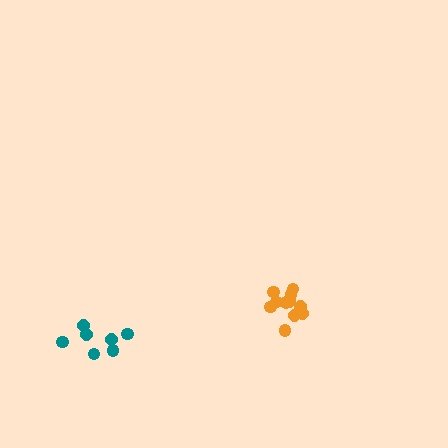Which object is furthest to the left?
The teal cluster is leftmost.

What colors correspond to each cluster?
The clusters are colored: orange, teal.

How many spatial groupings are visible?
There are 2 spatial groupings.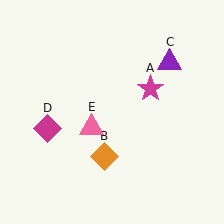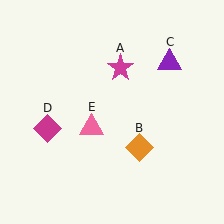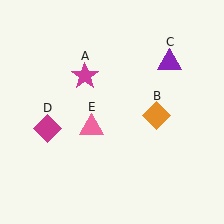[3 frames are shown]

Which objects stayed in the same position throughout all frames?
Purple triangle (object C) and magenta diamond (object D) and pink triangle (object E) remained stationary.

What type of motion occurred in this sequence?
The magenta star (object A), orange diamond (object B) rotated counterclockwise around the center of the scene.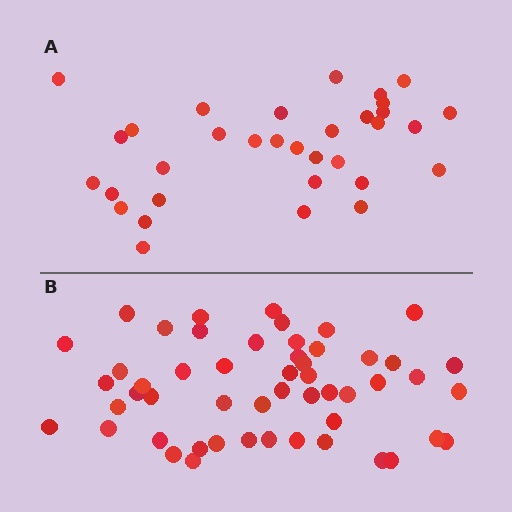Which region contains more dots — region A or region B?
Region B (the bottom region) has more dots.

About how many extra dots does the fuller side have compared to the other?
Region B has approximately 20 more dots than region A.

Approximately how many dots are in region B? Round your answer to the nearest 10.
About 50 dots. (The exact count is 52, which rounds to 50.)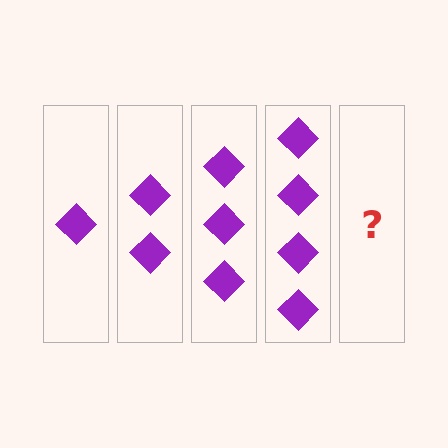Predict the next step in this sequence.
The next step is 5 diamonds.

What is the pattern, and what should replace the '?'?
The pattern is that each step adds one more diamond. The '?' should be 5 diamonds.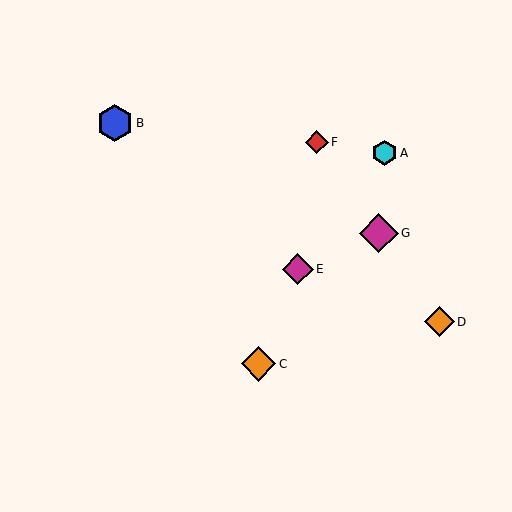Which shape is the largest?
The magenta diamond (labeled G) is the largest.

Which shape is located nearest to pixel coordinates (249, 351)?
The orange diamond (labeled C) at (258, 364) is nearest to that location.